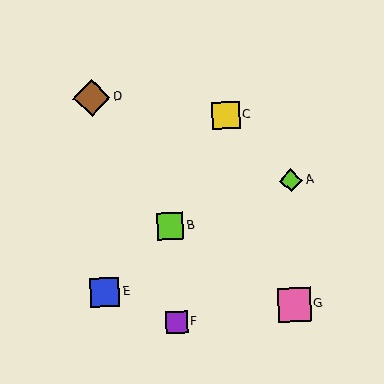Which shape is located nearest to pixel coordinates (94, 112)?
The brown diamond (labeled D) at (92, 98) is nearest to that location.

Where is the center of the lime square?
The center of the lime square is at (170, 226).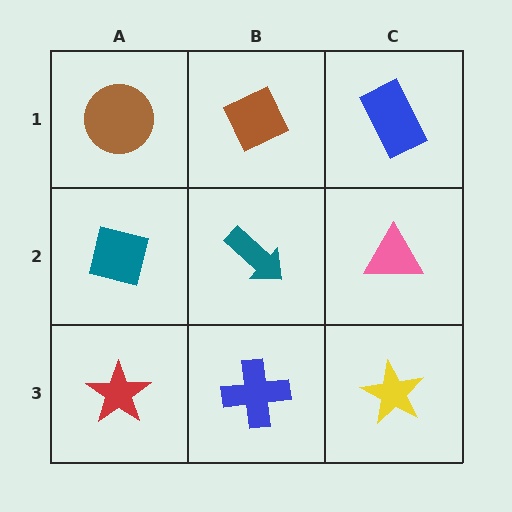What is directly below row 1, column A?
A teal square.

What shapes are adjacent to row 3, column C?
A pink triangle (row 2, column C), a blue cross (row 3, column B).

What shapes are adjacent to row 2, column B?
A brown diamond (row 1, column B), a blue cross (row 3, column B), a teal square (row 2, column A), a pink triangle (row 2, column C).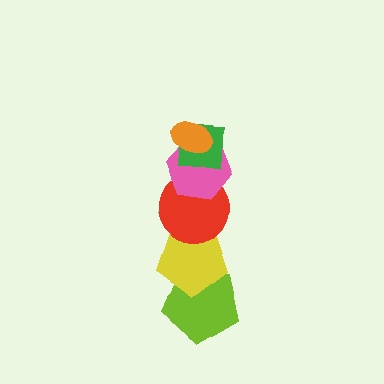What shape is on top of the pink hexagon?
The green square is on top of the pink hexagon.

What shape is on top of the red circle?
The pink hexagon is on top of the red circle.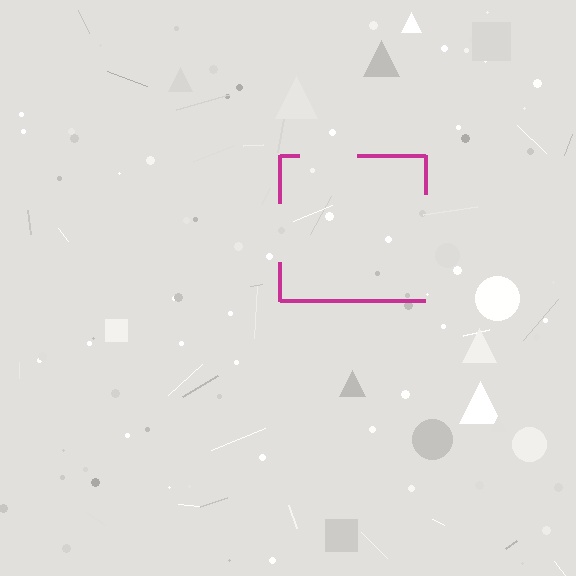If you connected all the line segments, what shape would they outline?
They would outline a square.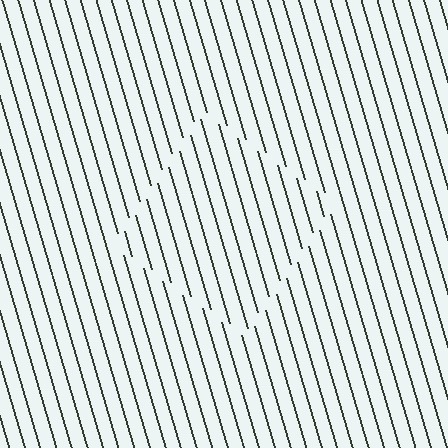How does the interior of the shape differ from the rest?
The interior of the shape contains the same grating, shifted by half a period — the contour is defined by the phase discontinuity where line-ends from the inner and outer gratings abut.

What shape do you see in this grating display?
An illusory square. The interior of the shape contains the same grating, shifted by half a period — the contour is defined by the phase discontinuity where line-ends from the inner and outer gratings abut.